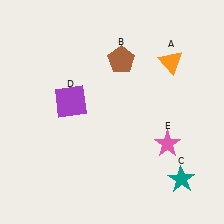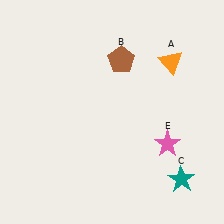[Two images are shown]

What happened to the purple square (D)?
The purple square (D) was removed in Image 2. It was in the top-left area of Image 1.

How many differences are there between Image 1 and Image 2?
There is 1 difference between the two images.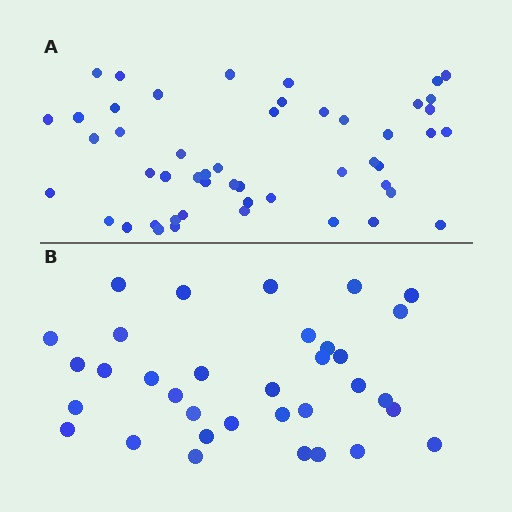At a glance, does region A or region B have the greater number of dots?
Region A (the top region) has more dots.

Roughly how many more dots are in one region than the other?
Region A has approximately 15 more dots than region B.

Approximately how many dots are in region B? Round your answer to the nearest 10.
About 30 dots. (The exact count is 34, which rounds to 30.)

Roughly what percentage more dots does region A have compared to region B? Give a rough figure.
About 45% more.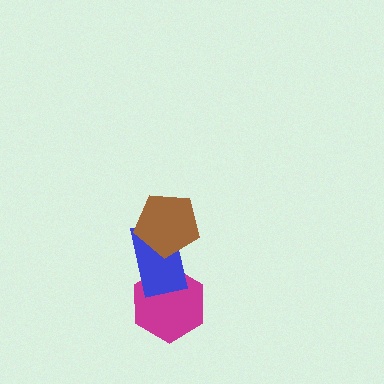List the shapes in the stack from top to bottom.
From top to bottom: the brown pentagon, the blue rectangle, the magenta hexagon.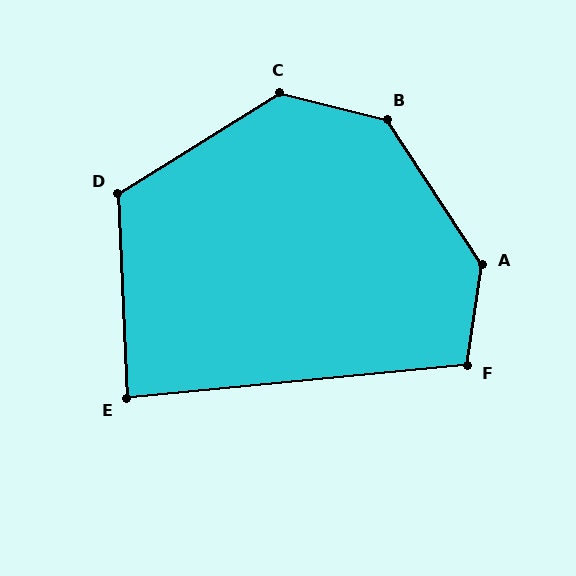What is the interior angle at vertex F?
Approximately 104 degrees (obtuse).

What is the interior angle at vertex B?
Approximately 137 degrees (obtuse).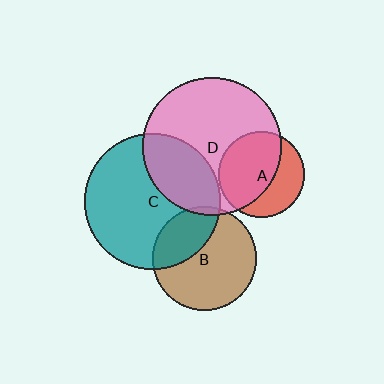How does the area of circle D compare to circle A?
Approximately 2.6 times.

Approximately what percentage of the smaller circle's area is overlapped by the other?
Approximately 5%.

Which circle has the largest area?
Circle D (pink).